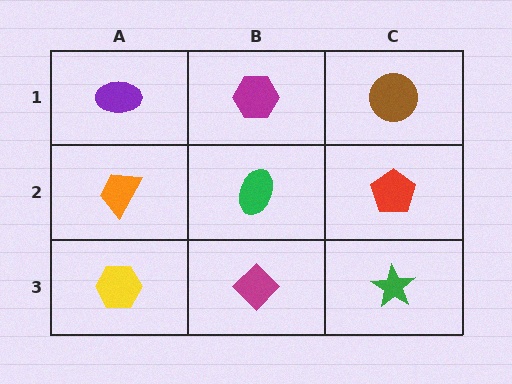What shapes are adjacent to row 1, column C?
A red pentagon (row 2, column C), a magenta hexagon (row 1, column B).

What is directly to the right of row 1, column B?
A brown circle.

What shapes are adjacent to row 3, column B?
A green ellipse (row 2, column B), a yellow hexagon (row 3, column A), a green star (row 3, column C).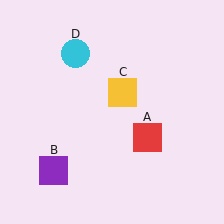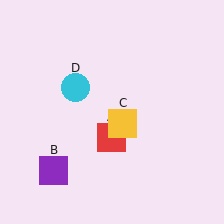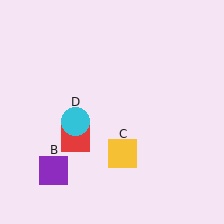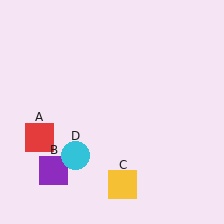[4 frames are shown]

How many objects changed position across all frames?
3 objects changed position: red square (object A), yellow square (object C), cyan circle (object D).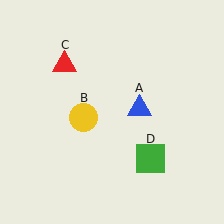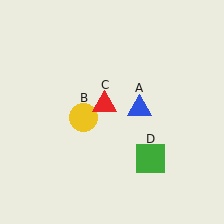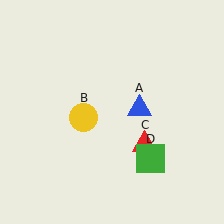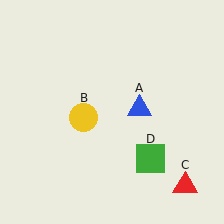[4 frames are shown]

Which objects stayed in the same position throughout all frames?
Blue triangle (object A) and yellow circle (object B) and green square (object D) remained stationary.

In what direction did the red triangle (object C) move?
The red triangle (object C) moved down and to the right.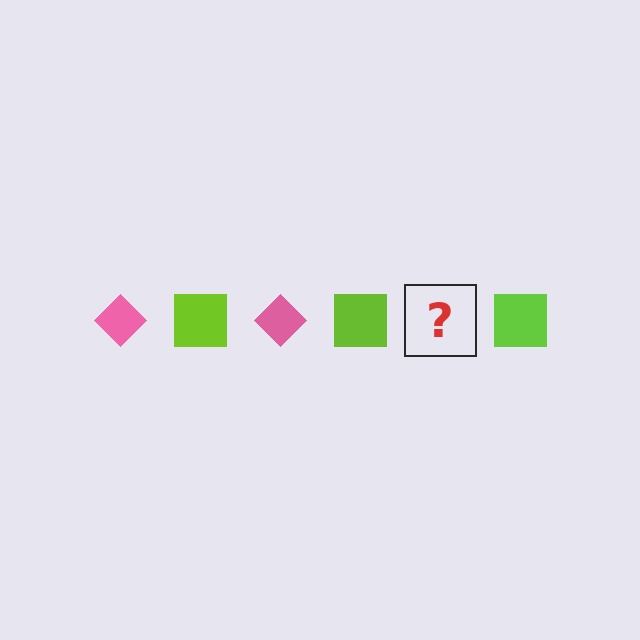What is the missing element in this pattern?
The missing element is a pink diamond.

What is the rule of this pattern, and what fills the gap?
The rule is that the pattern alternates between pink diamond and lime square. The gap should be filled with a pink diamond.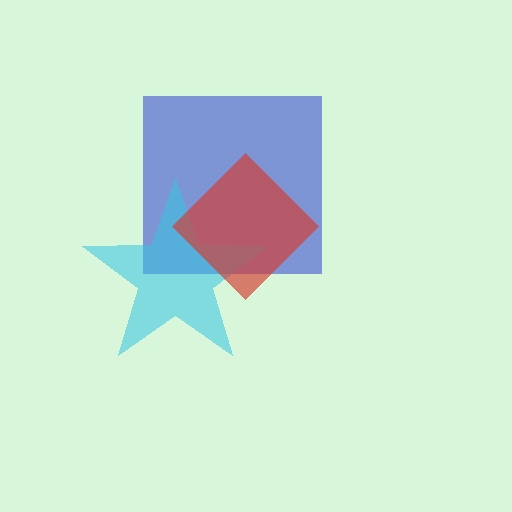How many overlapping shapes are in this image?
There are 3 overlapping shapes in the image.